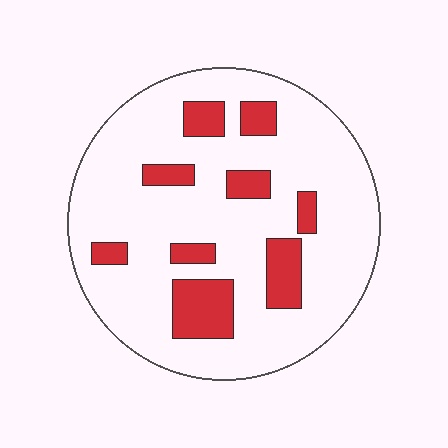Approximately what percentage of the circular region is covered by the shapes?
Approximately 20%.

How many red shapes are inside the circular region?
9.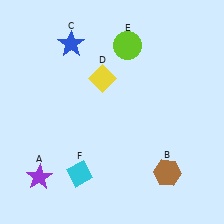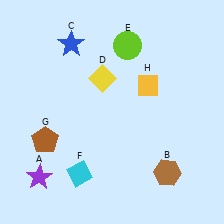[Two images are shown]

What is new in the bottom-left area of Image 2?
A brown pentagon (G) was added in the bottom-left area of Image 2.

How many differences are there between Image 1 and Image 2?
There are 2 differences between the two images.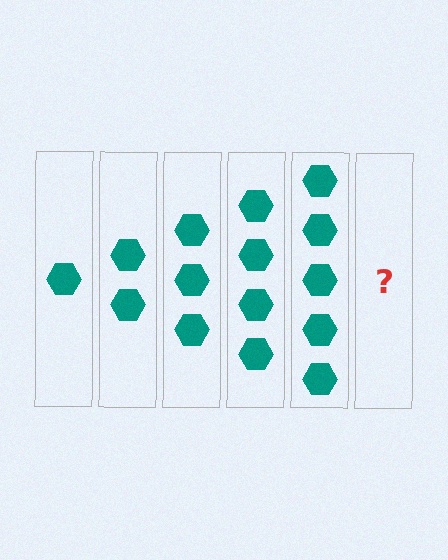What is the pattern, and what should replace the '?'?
The pattern is that each step adds one more hexagon. The '?' should be 6 hexagons.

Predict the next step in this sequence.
The next step is 6 hexagons.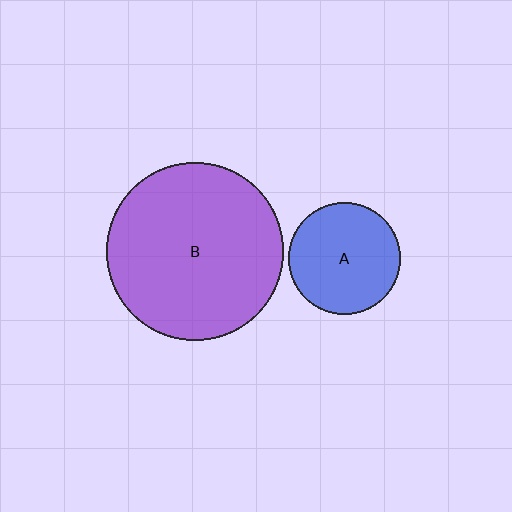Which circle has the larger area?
Circle B (purple).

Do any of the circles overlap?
No, none of the circles overlap.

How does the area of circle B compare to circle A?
Approximately 2.5 times.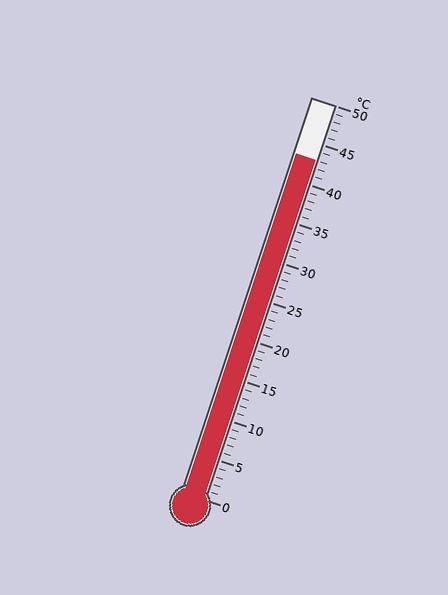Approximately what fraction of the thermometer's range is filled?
The thermometer is filled to approximately 85% of its range.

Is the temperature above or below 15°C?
The temperature is above 15°C.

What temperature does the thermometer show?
The thermometer shows approximately 43°C.